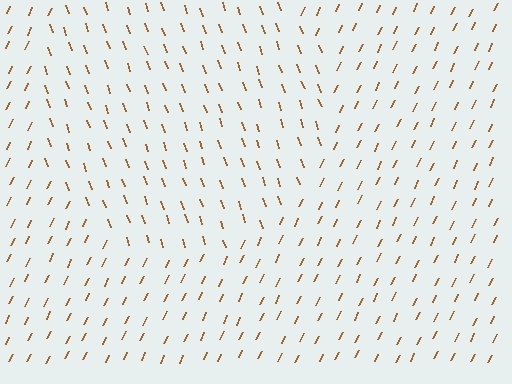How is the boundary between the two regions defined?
The boundary is defined purely by a change in line orientation (approximately 45 degrees difference). All lines are the same color and thickness.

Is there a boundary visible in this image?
Yes, there is a texture boundary formed by a change in line orientation.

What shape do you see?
I see a circle.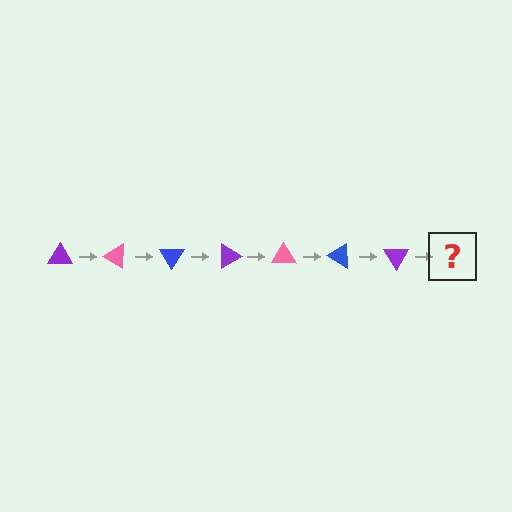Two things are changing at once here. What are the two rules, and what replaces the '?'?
The two rules are that it rotates 30 degrees each step and the color cycles through purple, pink, and blue. The '?' should be a pink triangle, rotated 210 degrees from the start.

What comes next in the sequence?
The next element should be a pink triangle, rotated 210 degrees from the start.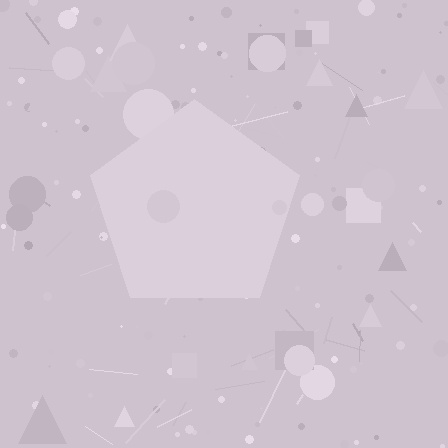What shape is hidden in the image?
A pentagon is hidden in the image.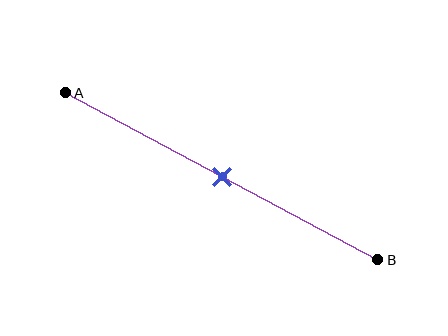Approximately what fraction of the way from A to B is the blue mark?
The blue mark is approximately 50% of the way from A to B.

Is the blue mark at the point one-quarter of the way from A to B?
No, the mark is at about 50% from A, not at the 25% one-quarter point.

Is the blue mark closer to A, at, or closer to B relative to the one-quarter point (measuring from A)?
The blue mark is closer to point B than the one-quarter point of segment AB.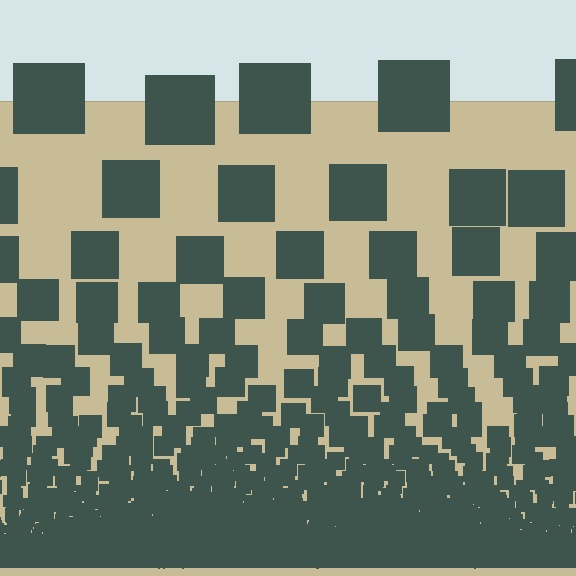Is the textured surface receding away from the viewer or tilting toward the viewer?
The surface appears to tilt toward the viewer. Texture elements get larger and sparser toward the top.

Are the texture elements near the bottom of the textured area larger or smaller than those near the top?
Smaller. The gradient is inverted — elements near the bottom are smaller and denser.